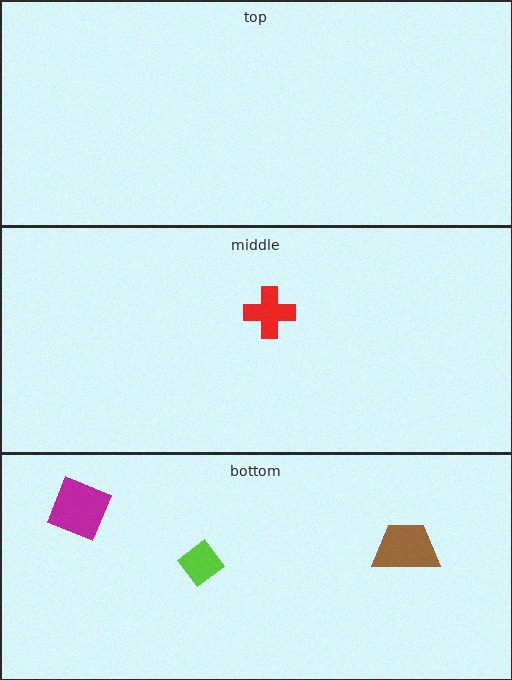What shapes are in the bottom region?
The magenta square, the brown trapezoid, the lime diamond.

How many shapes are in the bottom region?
3.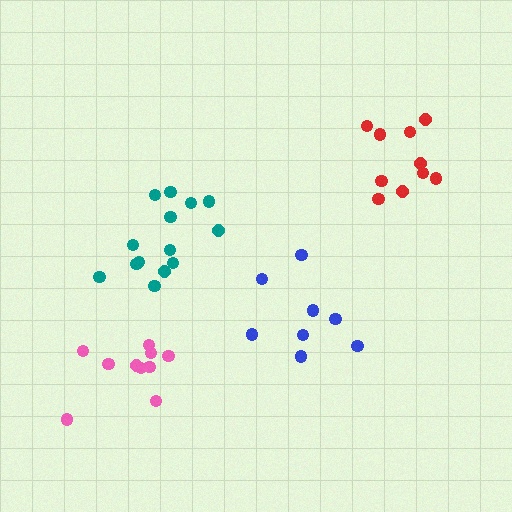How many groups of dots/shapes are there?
There are 4 groups.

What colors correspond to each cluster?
The clusters are colored: pink, teal, red, blue.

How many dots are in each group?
Group 1: 10 dots, Group 2: 14 dots, Group 3: 10 dots, Group 4: 8 dots (42 total).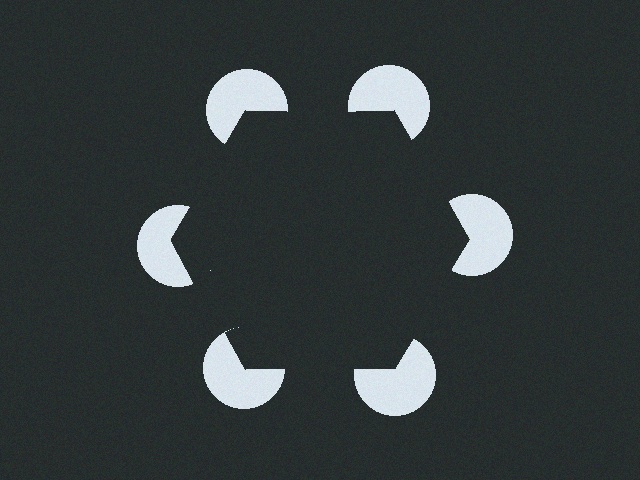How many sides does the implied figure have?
6 sides.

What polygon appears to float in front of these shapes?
An illusory hexagon — its edges are inferred from the aligned wedge cuts in the pac-man discs, not physically drawn.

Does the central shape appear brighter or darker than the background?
It typically appears slightly darker than the background, even though no actual brightness change is drawn.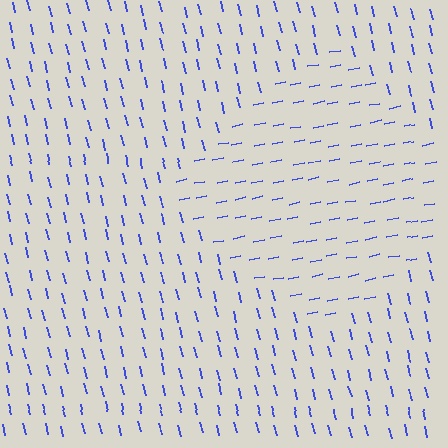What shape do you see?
I see a diamond.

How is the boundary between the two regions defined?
The boundary is defined purely by a change in line orientation (approximately 87 degrees difference). All lines are the same color and thickness.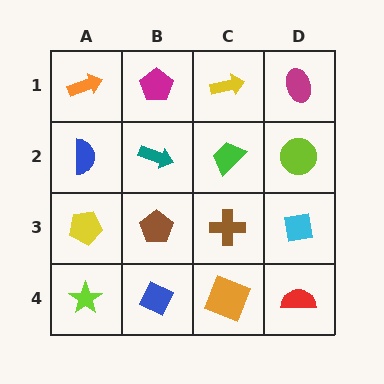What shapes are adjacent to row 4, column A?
A yellow pentagon (row 3, column A), a blue diamond (row 4, column B).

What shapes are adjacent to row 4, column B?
A brown pentagon (row 3, column B), a lime star (row 4, column A), an orange square (row 4, column C).